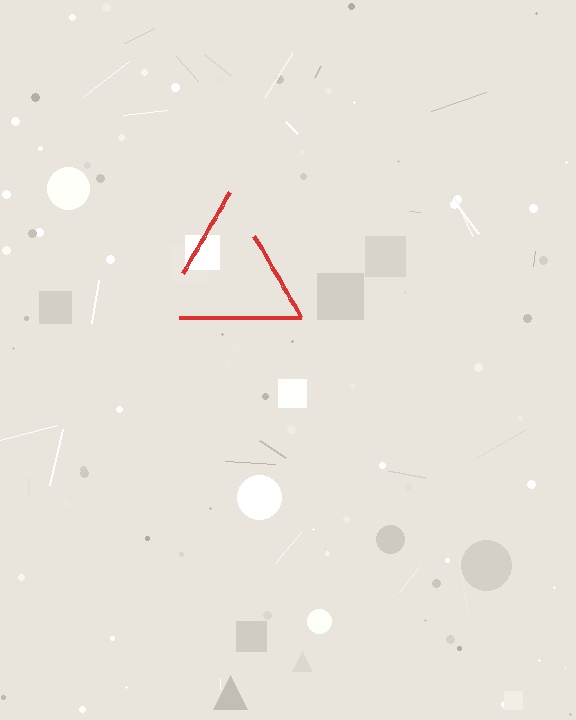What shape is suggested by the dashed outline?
The dashed outline suggests a triangle.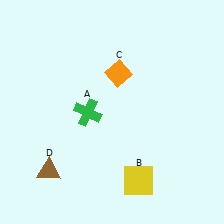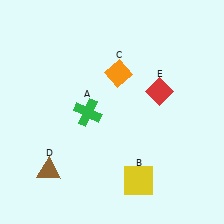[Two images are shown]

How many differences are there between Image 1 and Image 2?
There is 1 difference between the two images.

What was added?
A red diamond (E) was added in Image 2.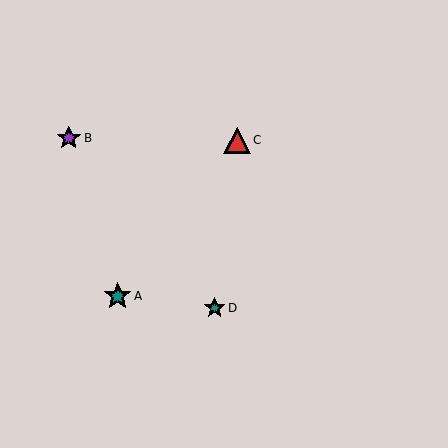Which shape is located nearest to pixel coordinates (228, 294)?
The teal star (labeled D) at (215, 308) is nearest to that location.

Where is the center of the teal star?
The center of the teal star is at (118, 296).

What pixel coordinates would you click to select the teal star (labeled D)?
Click at (215, 308) to select the teal star D.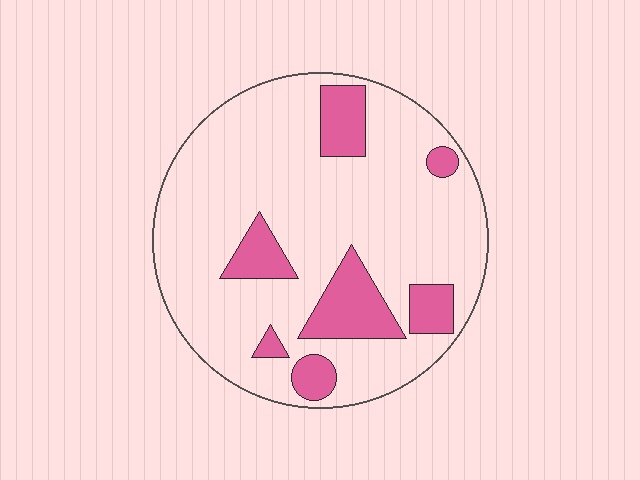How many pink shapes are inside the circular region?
7.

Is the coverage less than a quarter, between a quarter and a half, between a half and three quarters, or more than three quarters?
Less than a quarter.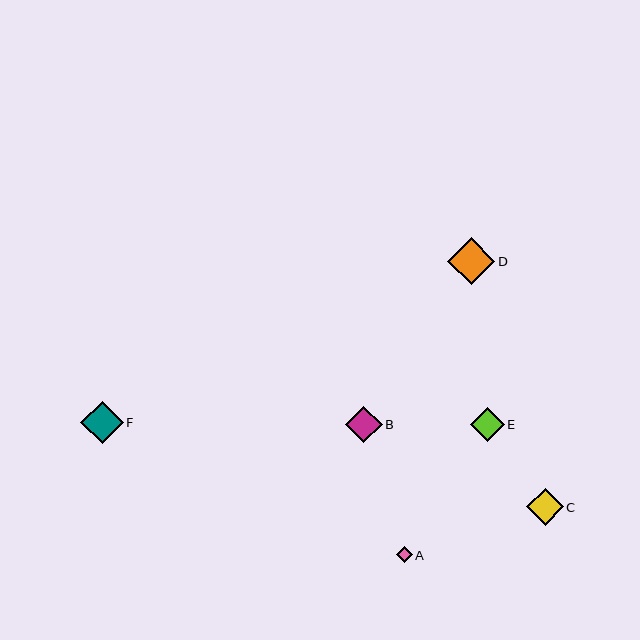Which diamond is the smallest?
Diamond A is the smallest with a size of approximately 16 pixels.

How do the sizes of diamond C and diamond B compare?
Diamond C and diamond B are approximately the same size.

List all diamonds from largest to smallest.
From largest to smallest: D, F, C, B, E, A.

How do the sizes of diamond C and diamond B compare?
Diamond C and diamond B are approximately the same size.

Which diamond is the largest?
Diamond D is the largest with a size of approximately 47 pixels.